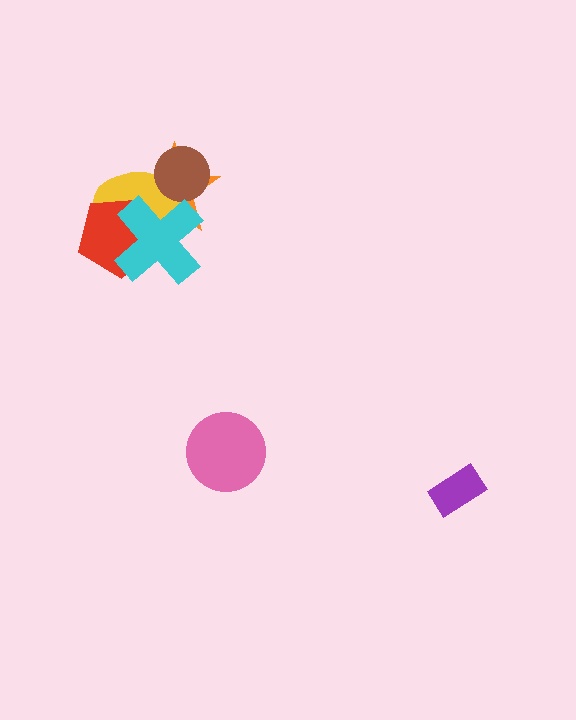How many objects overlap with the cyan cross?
3 objects overlap with the cyan cross.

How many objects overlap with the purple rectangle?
0 objects overlap with the purple rectangle.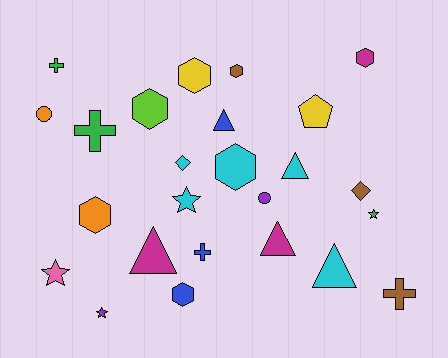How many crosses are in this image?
There are 4 crosses.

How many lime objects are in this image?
There is 1 lime object.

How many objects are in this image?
There are 25 objects.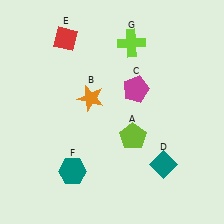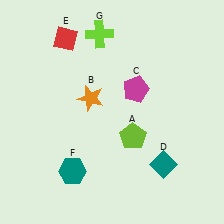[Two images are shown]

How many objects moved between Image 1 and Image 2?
1 object moved between the two images.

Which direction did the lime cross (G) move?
The lime cross (G) moved left.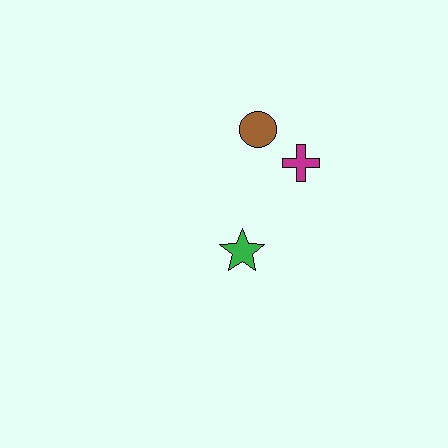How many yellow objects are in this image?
There are no yellow objects.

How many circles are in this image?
There is 1 circle.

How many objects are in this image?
There are 3 objects.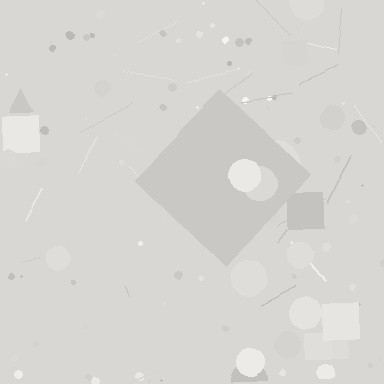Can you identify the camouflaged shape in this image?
The camouflaged shape is a diamond.